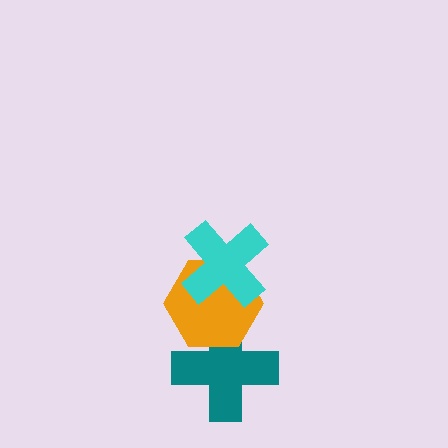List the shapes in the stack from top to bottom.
From top to bottom: the cyan cross, the orange hexagon, the teal cross.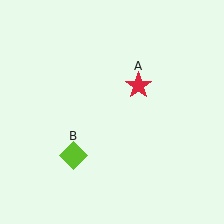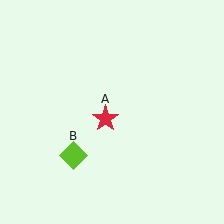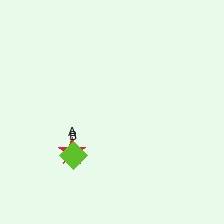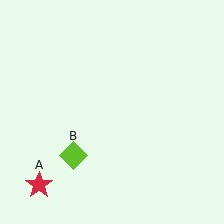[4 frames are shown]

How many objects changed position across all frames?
1 object changed position: red star (object A).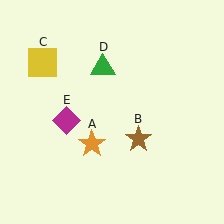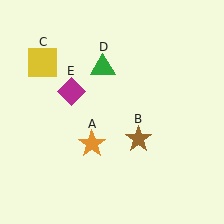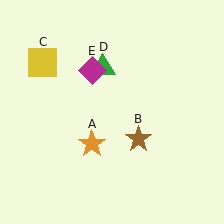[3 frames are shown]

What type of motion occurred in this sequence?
The magenta diamond (object E) rotated clockwise around the center of the scene.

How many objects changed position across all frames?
1 object changed position: magenta diamond (object E).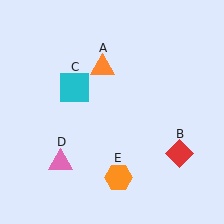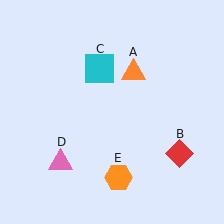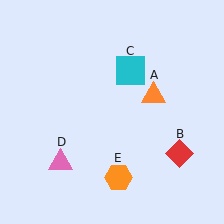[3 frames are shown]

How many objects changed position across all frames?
2 objects changed position: orange triangle (object A), cyan square (object C).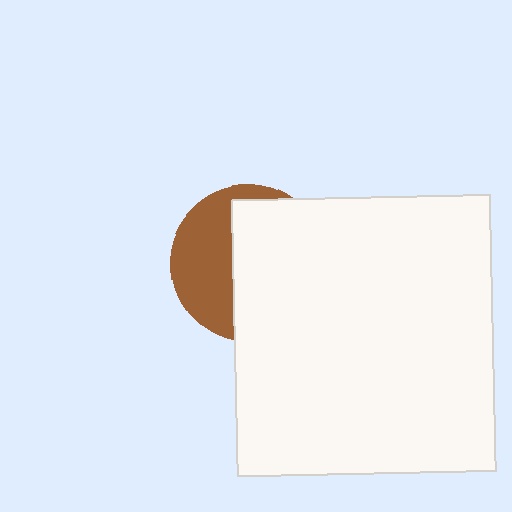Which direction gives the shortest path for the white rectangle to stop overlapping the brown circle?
Moving right gives the shortest separation.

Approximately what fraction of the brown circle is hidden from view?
Roughly 60% of the brown circle is hidden behind the white rectangle.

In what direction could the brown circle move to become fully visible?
The brown circle could move left. That would shift it out from behind the white rectangle entirely.